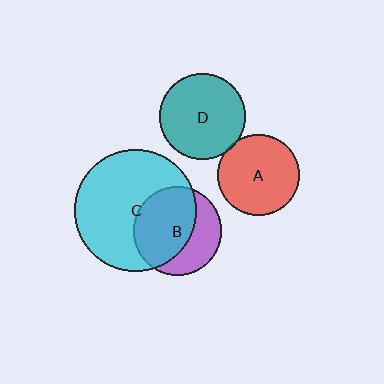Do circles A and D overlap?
Yes.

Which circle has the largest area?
Circle C (cyan).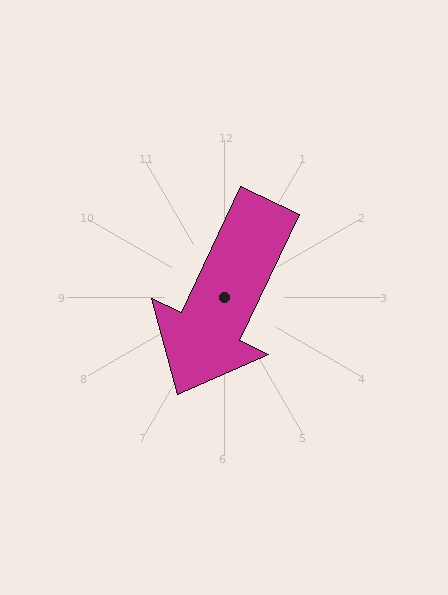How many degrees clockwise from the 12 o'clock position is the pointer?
Approximately 205 degrees.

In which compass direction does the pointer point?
Southwest.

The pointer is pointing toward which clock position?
Roughly 7 o'clock.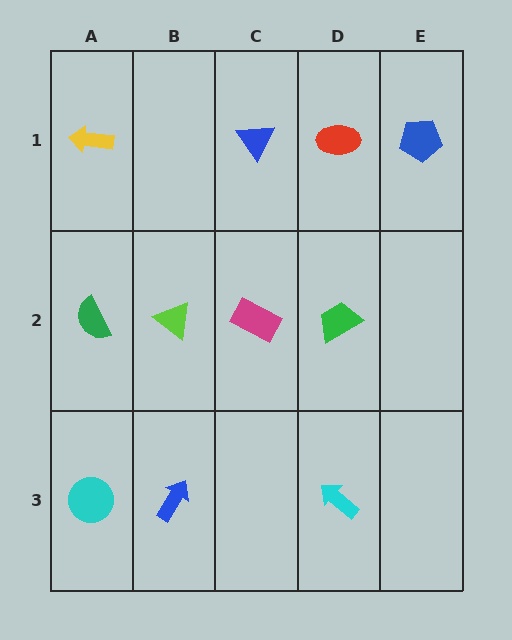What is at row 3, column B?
A blue arrow.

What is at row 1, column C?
A blue triangle.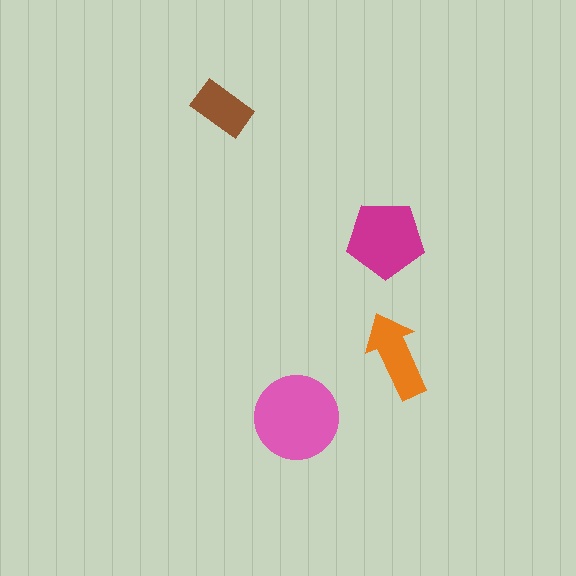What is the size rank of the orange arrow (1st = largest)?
3rd.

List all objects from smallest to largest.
The brown rectangle, the orange arrow, the magenta pentagon, the pink circle.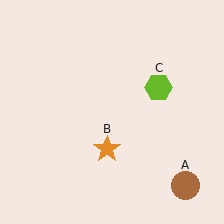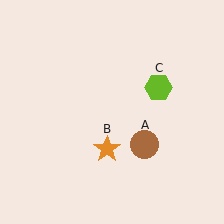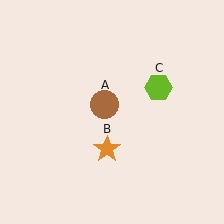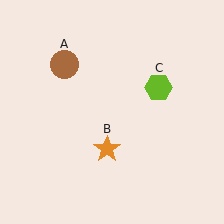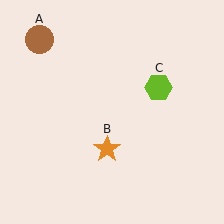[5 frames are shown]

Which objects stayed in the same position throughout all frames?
Orange star (object B) and lime hexagon (object C) remained stationary.